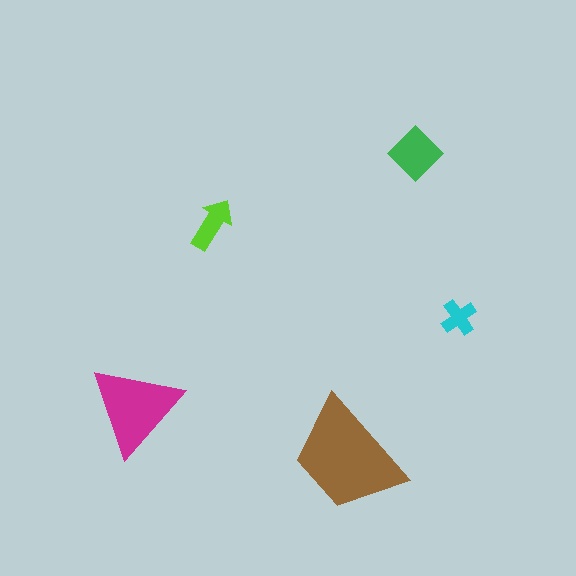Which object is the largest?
The brown trapezoid.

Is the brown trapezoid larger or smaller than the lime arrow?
Larger.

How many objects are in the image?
There are 5 objects in the image.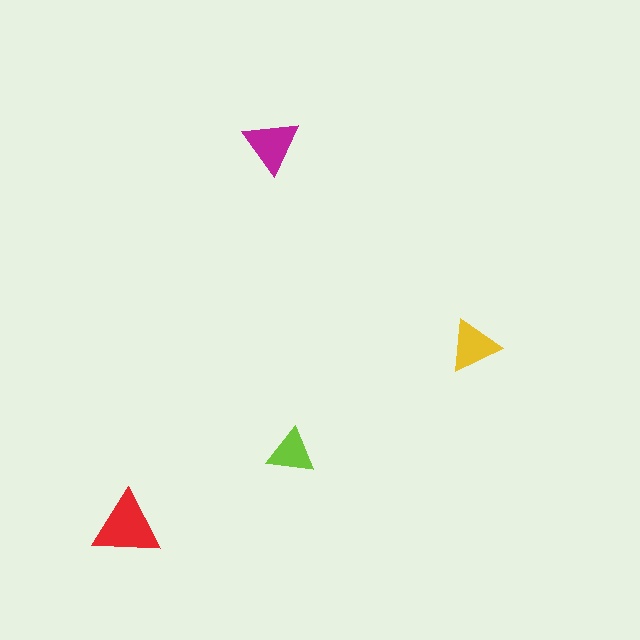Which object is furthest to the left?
The red triangle is leftmost.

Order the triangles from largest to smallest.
the red one, the magenta one, the yellow one, the lime one.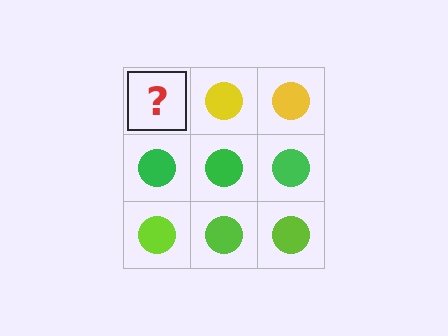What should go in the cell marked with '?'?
The missing cell should contain a yellow circle.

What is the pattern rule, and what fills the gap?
The rule is that each row has a consistent color. The gap should be filled with a yellow circle.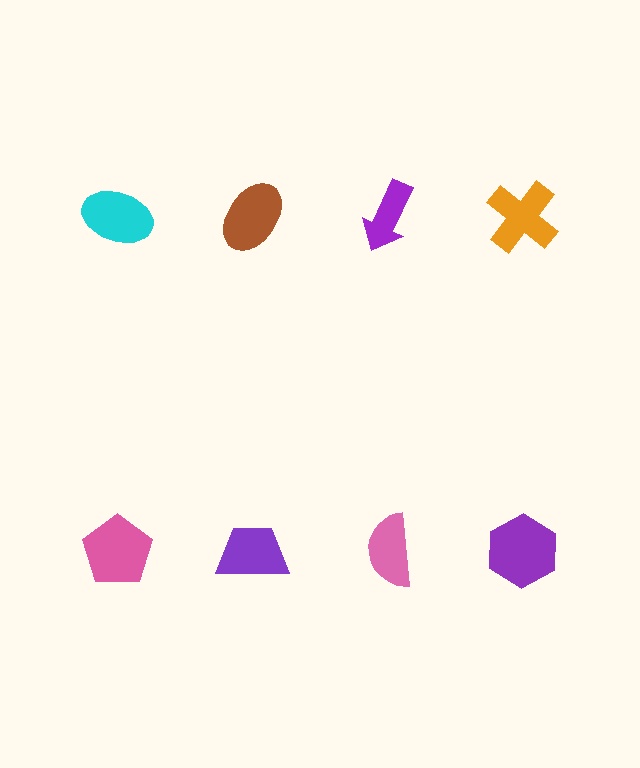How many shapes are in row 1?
4 shapes.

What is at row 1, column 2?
A brown ellipse.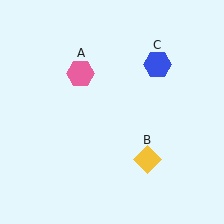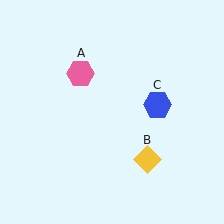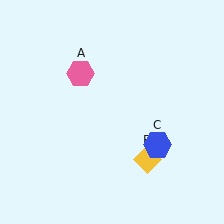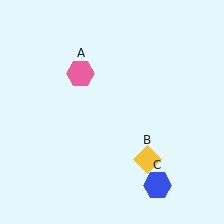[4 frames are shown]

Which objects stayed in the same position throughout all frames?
Pink hexagon (object A) and yellow diamond (object B) remained stationary.